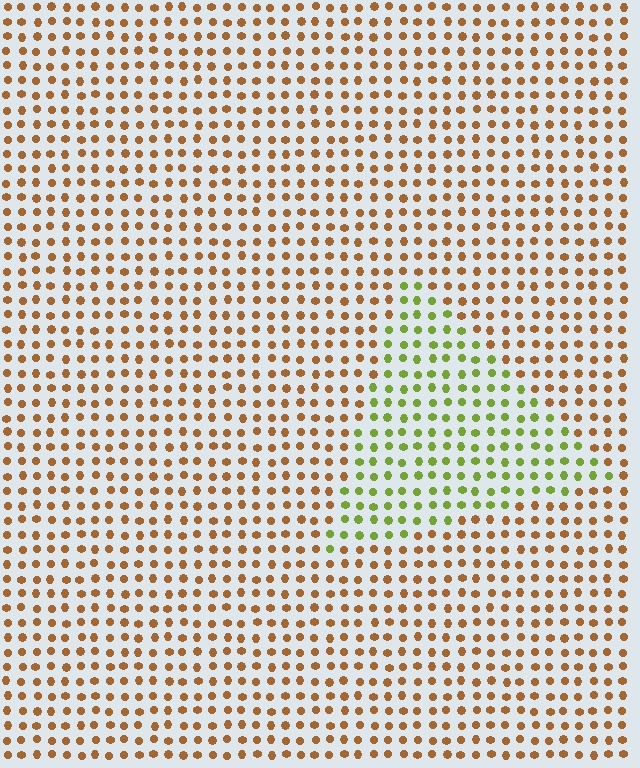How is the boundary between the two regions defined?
The boundary is defined purely by a slight shift in hue (about 58 degrees). Spacing, size, and orientation are identical on both sides.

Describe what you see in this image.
The image is filled with small brown elements in a uniform arrangement. A triangle-shaped region is visible where the elements are tinted to a slightly different hue, forming a subtle color boundary.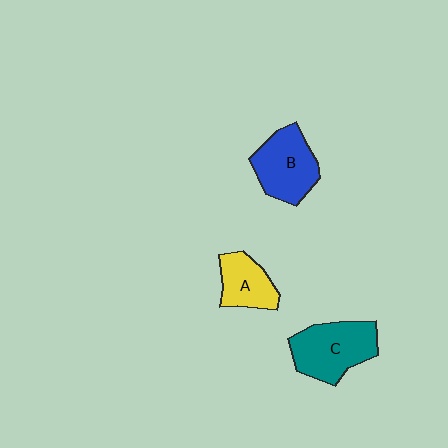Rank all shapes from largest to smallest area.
From largest to smallest: C (teal), B (blue), A (yellow).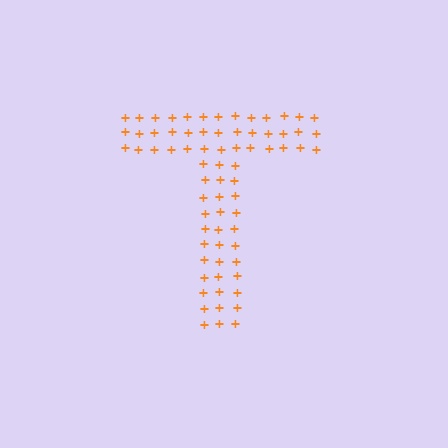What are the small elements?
The small elements are plus signs.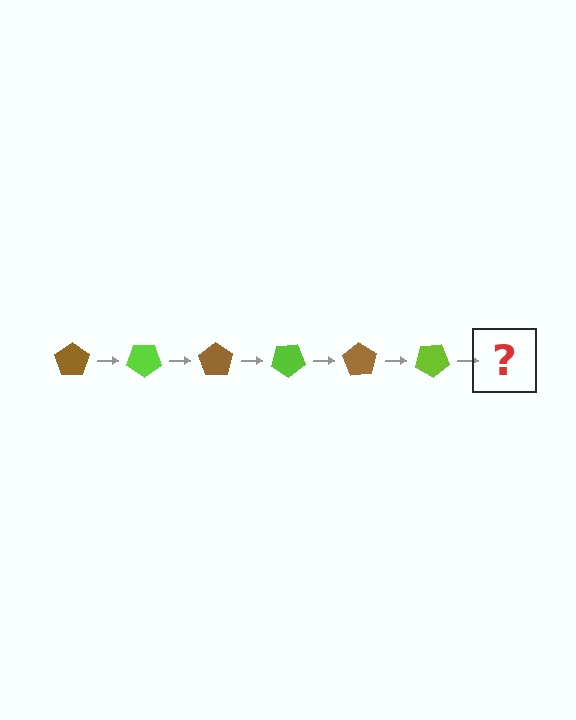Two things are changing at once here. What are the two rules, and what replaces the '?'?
The two rules are that it rotates 35 degrees each step and the color cycles through brown and lime. The '?' should be a brown pentagon, rotated 210 degrees from the start.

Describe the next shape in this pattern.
It should be a brown pentagon, rotated 210 degrees from the start.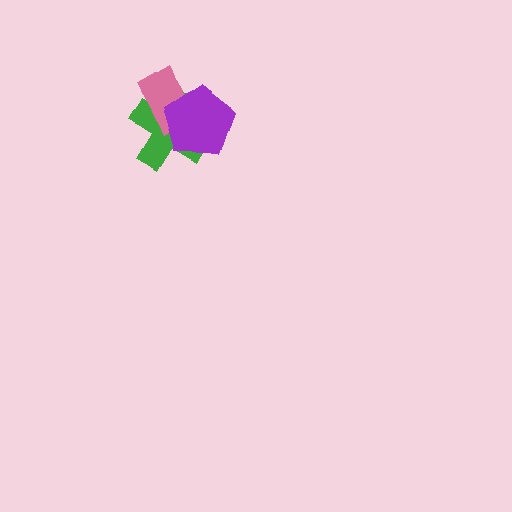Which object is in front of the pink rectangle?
The purple pentagon is in front of the pink rectangle.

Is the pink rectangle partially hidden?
Yes, it is partially covered by another shape.